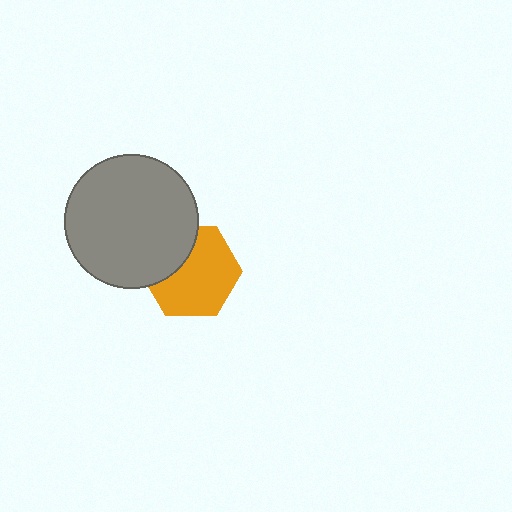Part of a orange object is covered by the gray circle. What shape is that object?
It is a hexagon.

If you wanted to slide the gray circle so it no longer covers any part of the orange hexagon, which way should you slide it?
Slide it toward the upper-left — that is the most direct way to separate the two shapes.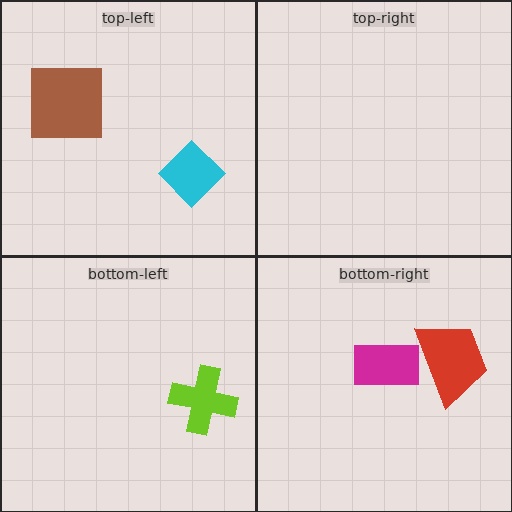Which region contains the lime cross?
The bottom-left region.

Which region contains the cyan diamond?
The top-left region.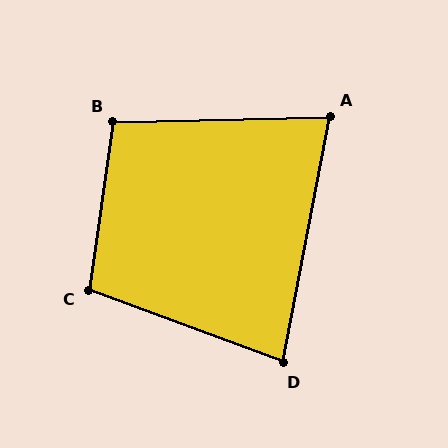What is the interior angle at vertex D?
Approximately 80 degrees (acute).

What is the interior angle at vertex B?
Approximately 100 degrees (obtuse).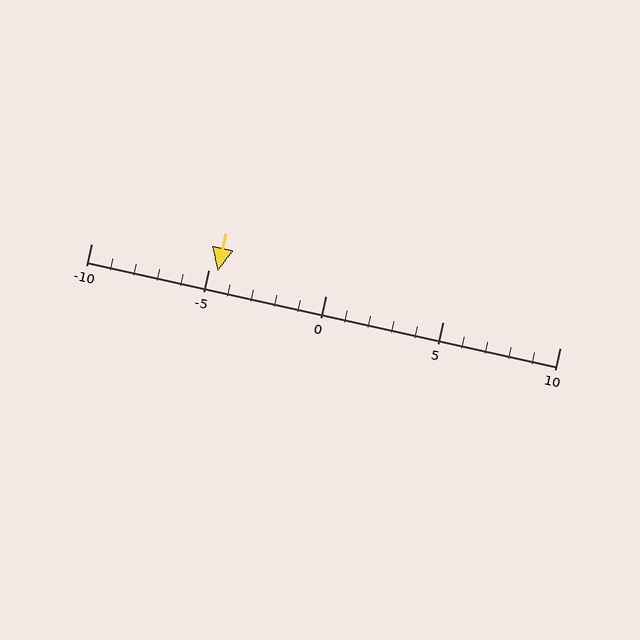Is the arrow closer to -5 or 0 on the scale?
The arrow is closer to -5.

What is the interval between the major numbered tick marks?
The major tick marks are spaced 5 units apart.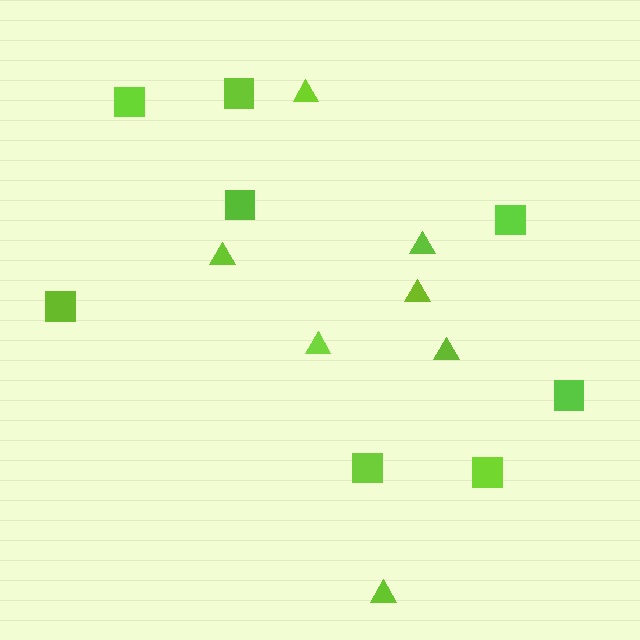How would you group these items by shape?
There are 2 groups: one group of triangles (7) and one group of squares (8).